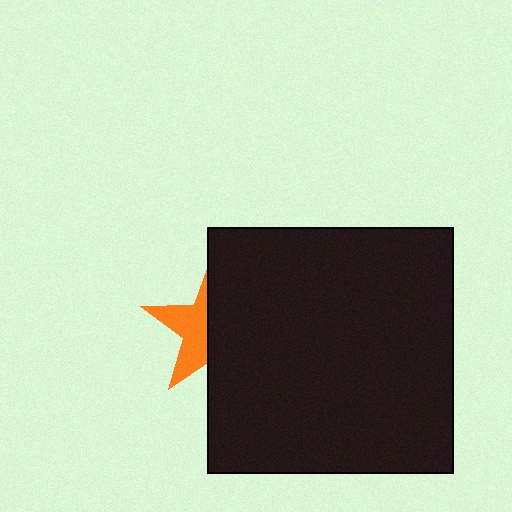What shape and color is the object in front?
The object in front is a black square.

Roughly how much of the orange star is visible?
A small part of it is visible (roughly 43%).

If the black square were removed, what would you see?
You would see the complete orange star.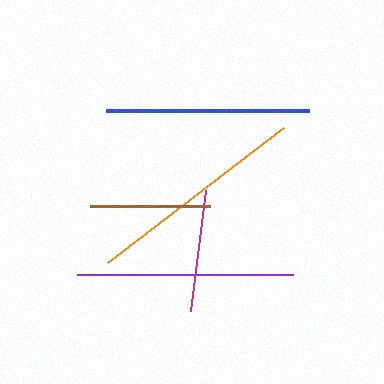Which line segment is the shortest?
The brown line is the shortest at approximately 120 pixels.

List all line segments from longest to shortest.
From longest to shortest: orange, purple, blue, magenta, brown.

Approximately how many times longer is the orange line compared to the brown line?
The orange line is approximately 1.9 times the length of the brown line.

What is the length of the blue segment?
The blue segment is approximately 203 pixels long.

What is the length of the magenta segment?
The magenta segment is approximately 121 pixels long.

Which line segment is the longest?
The orange line is the longest at approximately 222 pixels.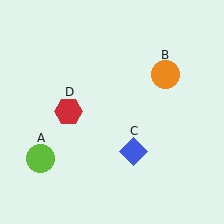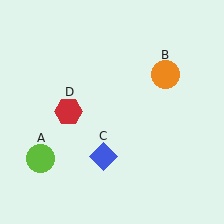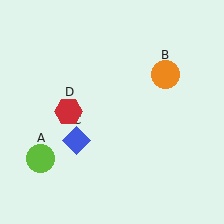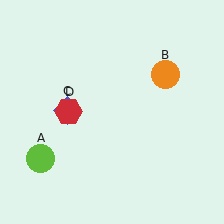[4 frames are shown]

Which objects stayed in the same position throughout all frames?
Lime circle (object A) and orange circle (object B) and red hexagon (object D) remained stationary.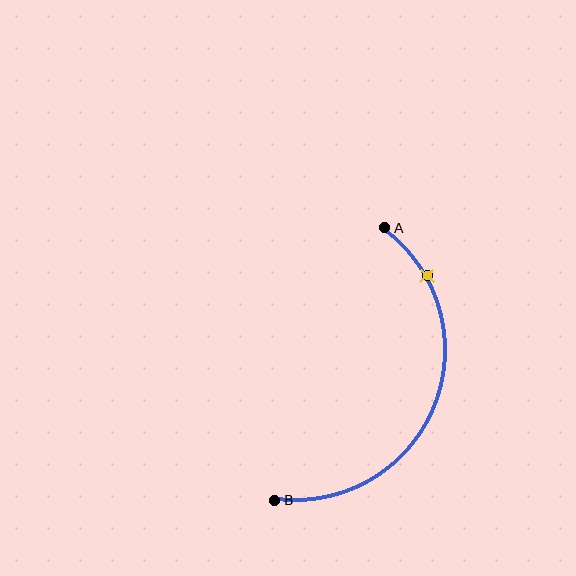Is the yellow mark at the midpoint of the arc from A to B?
No. The yellow mark lies on the arc but is closer to endpoint A. The arc midpoint would be at the point on the curve equidistant along the arc from both A and B.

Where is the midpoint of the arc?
The arc midpoint is the point on the curve farthest from the straight line joining A and B. It sits to the right of that line.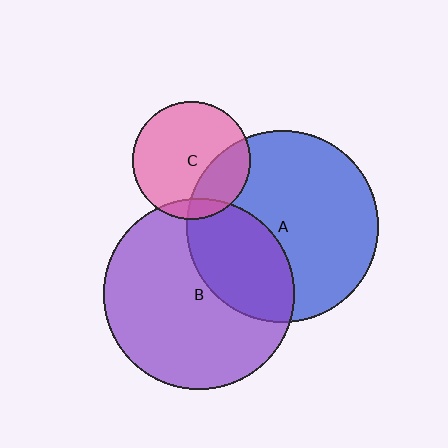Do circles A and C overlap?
Yes.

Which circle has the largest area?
Circle A (blue).